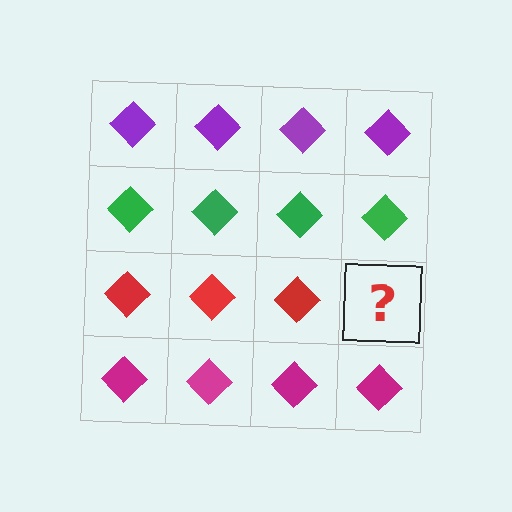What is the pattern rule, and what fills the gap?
The rule is that each row has a consistent color. The gap should be filled with a red diamond.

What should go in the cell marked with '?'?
The missing cell should contain a red diamond.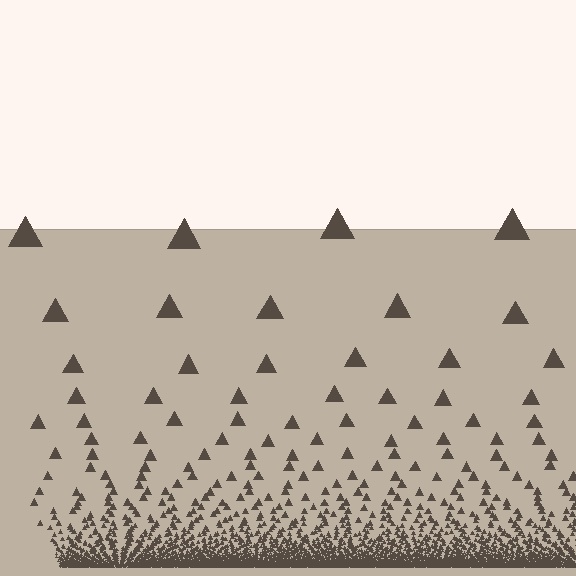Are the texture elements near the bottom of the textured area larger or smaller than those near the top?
Smaller. The gradient is inverted — elements near the bottom are smaller and denser.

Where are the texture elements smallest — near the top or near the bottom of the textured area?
Near the bottom.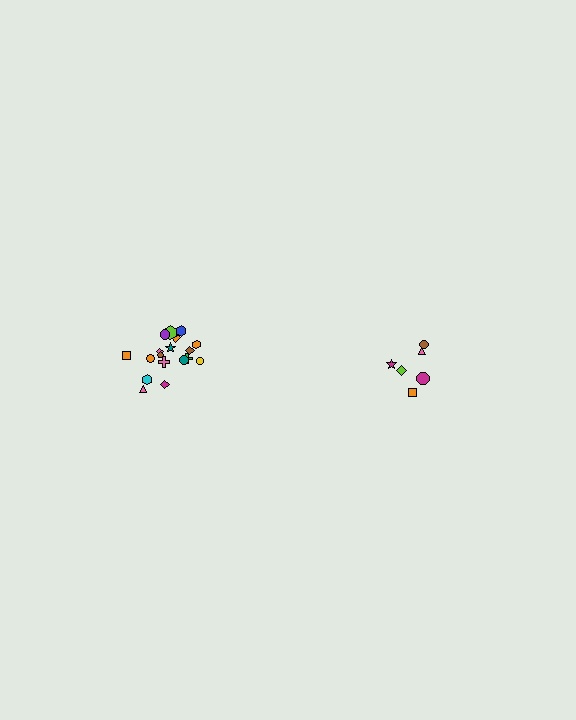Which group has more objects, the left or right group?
The left group.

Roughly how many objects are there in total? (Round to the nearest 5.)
Roughly 25 objects in total.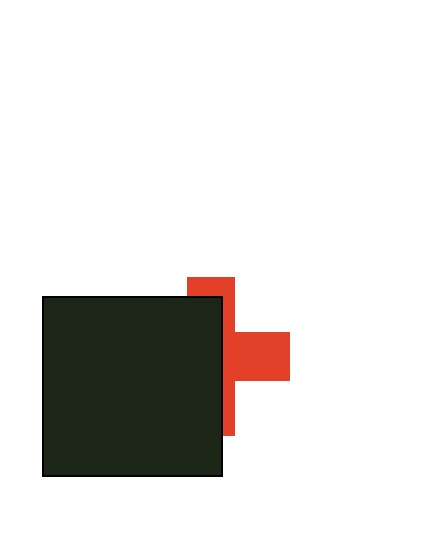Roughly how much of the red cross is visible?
A small part of it is visible (roughly 40%).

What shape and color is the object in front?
The object in front is a black square.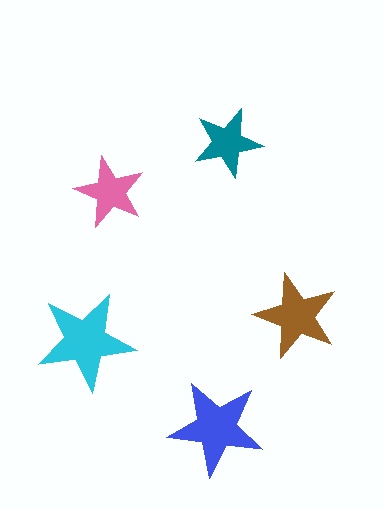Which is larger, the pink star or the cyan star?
The cyan one.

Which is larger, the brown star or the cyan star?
The cyan one.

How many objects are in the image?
There are 5 objects in the image.